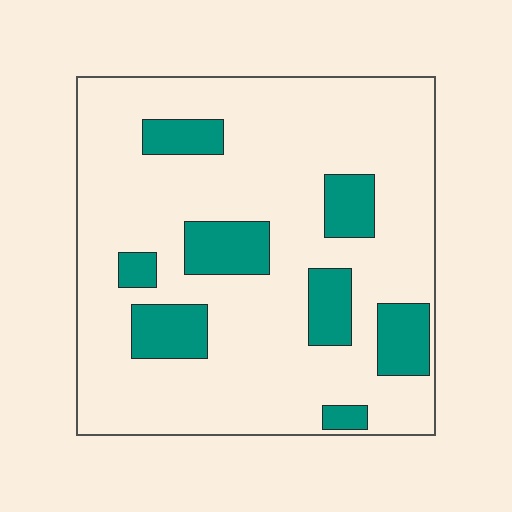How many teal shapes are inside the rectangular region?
8.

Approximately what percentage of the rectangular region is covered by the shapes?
Approximately 20%.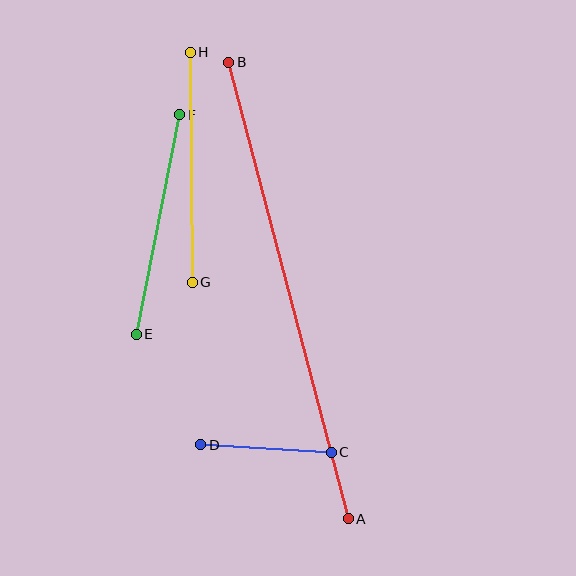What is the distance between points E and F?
The distance is approximately 224 pixels.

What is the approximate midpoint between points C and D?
The midpoint is at approximately (266, 449) pixels.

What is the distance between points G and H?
The distance is approximately 230 pixels.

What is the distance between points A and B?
The distance is approximately 472 pixels.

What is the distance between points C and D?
The distance is approximately 131 pixels.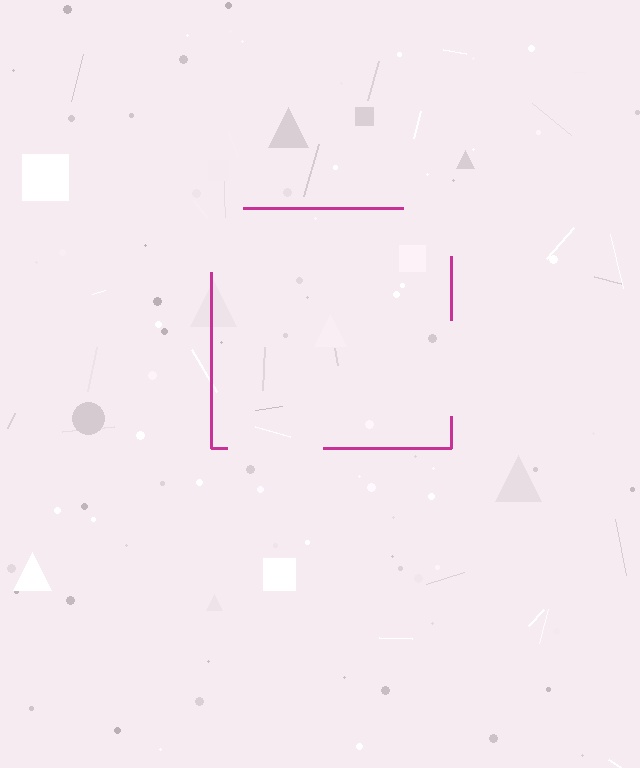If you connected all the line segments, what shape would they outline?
They would outline a square.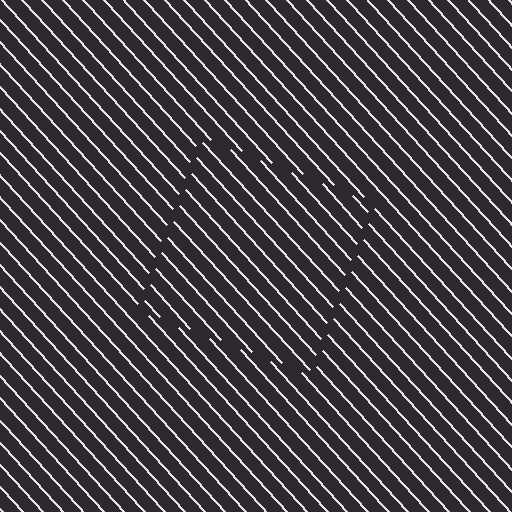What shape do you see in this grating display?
An illusory square. The interior of the shape contains the same grating, shifted by half a period — the contour is defined by the phase discontinuity where line-ends from the inner and outer gratings abut.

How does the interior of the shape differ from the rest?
The interior of the shape contains the same grating, shifted by half a period — the contour is defined by the phase discontinuity where line-ends from the inner and outer gratings abut.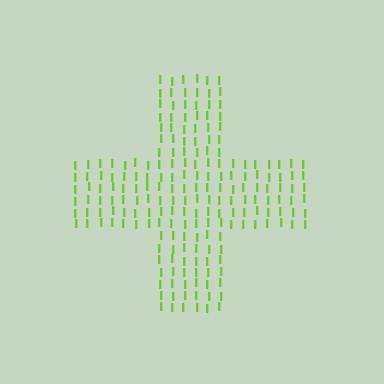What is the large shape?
The large shape is a cross.